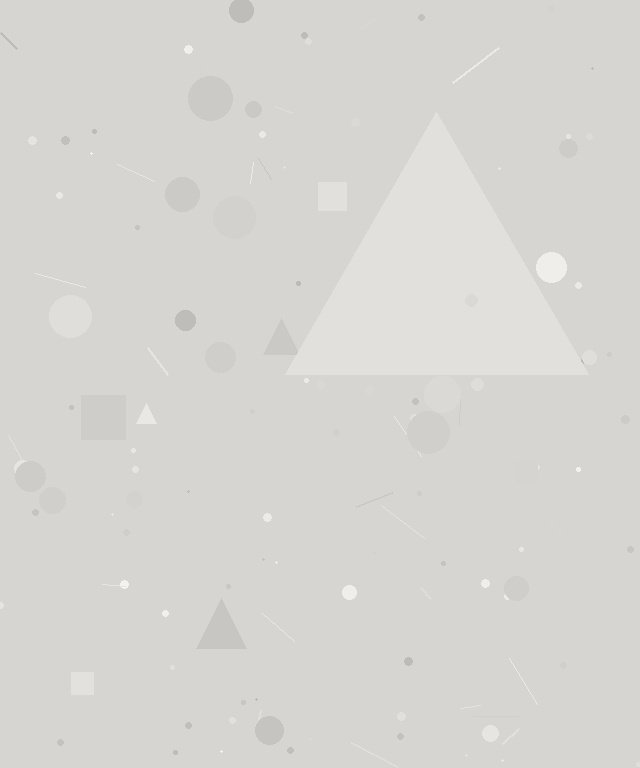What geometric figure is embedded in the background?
A triangle is embedded in the background.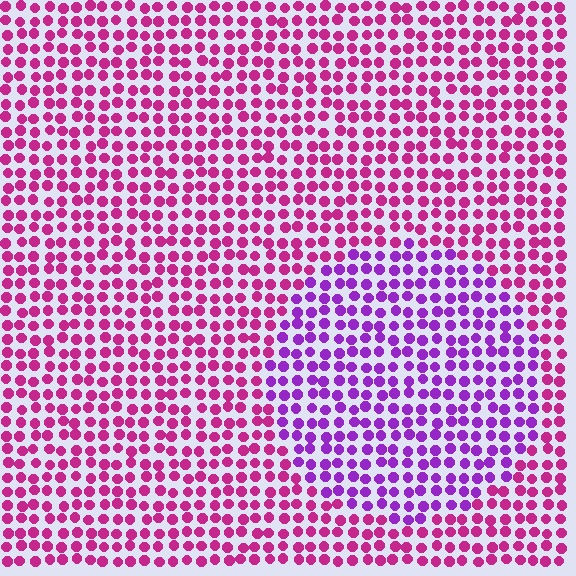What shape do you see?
I see a circle.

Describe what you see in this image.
The image is filled with small magenta elements in a uniform arrangement. A circle-shaped region is visible where the elements are tinted to a slightly different hue, forming a subtle color boundary.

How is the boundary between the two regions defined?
The boundary is defined purely by a slight shift in hue (about 40 degrees). Spacing, size, and orientation are identical on both sides.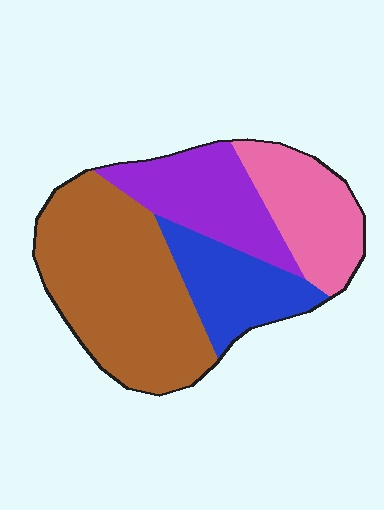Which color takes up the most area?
Brown, at roughly 45%.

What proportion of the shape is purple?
Purple covers roughly 20% of the shape.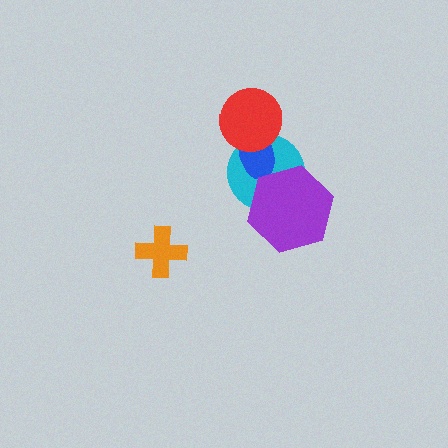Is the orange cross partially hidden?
No, no other shape covers it.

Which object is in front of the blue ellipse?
The red circle is in front of the blue ellipse.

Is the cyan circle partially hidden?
Yes, it is partially covered by another shape.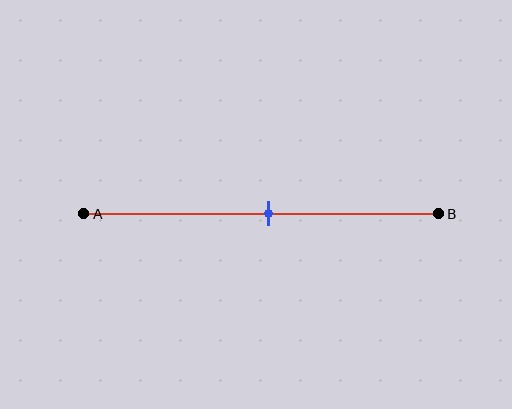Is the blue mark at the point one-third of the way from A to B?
No, the mark is at about 50% from A, not at the 33% one-third point.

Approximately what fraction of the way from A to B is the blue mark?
The blue mark is approximately 50% of the way from A to B.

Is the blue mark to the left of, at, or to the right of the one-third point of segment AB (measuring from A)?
The blue mark is to the right of the one-third point of segment AB.